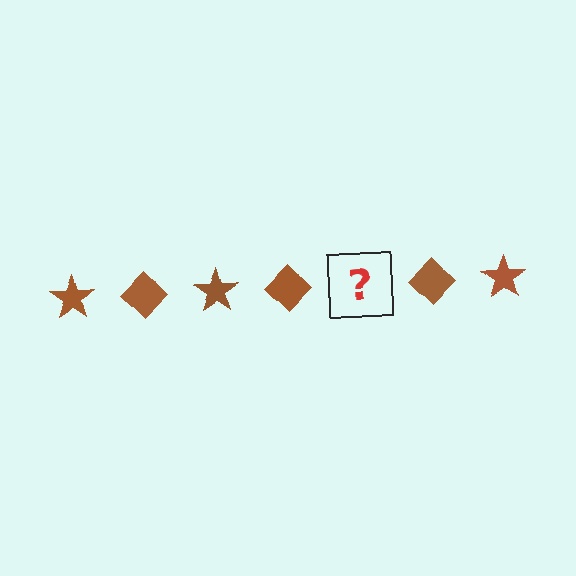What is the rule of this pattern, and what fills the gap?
The rule is that the pattern cycles through star, diamond shapes in brown. The gap should be filled with a brown star.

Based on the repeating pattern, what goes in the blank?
The blank should be a brown star.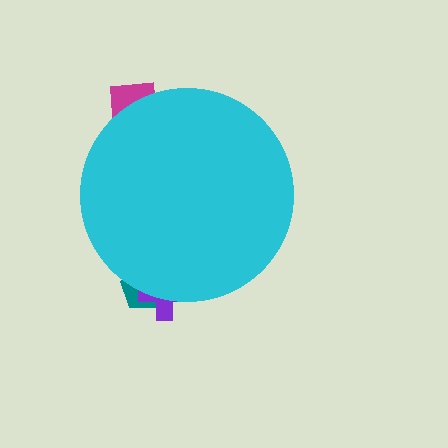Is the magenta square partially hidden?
Yes, the magenta square is partially hidden behind the cyan circle.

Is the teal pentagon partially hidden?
Yes, the teal pentagon is partially hidden behind the cyan circle.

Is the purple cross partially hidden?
Yes, the purple cross is partially hidden behind the cyan circle.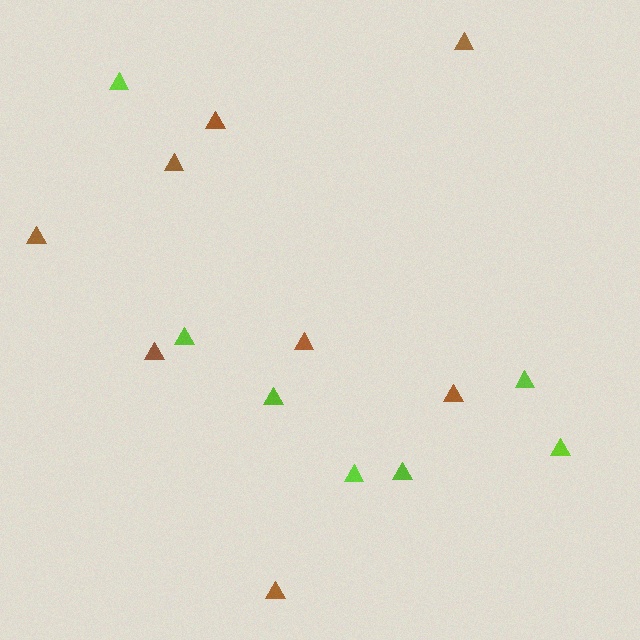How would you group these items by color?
There are 2 groups: one group of lime triangles (7) and one group of brown triangles (8).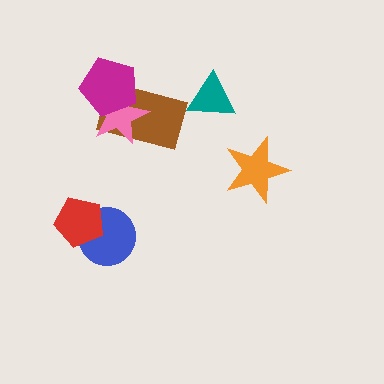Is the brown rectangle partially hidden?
Yes, it is partially covered by another shape.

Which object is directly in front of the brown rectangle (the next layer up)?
The pink star is directly in front of the brown rectangle.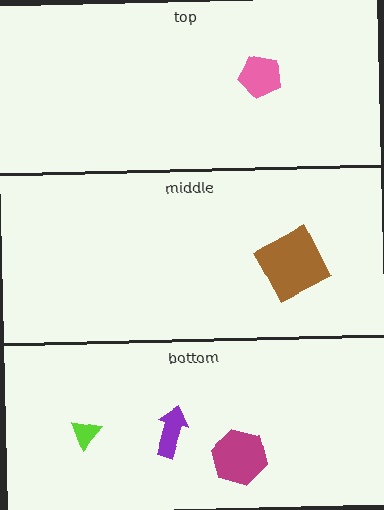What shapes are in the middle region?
The brown square.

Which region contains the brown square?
The middle region.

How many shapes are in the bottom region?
3.